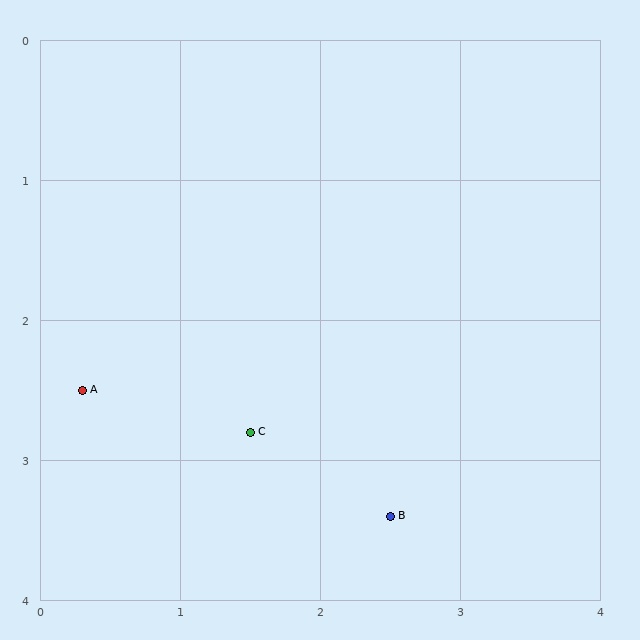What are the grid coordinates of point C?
Point C is at approximately (1.5, 2.8).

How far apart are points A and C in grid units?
Points A and C are about 1.2 grid units apart.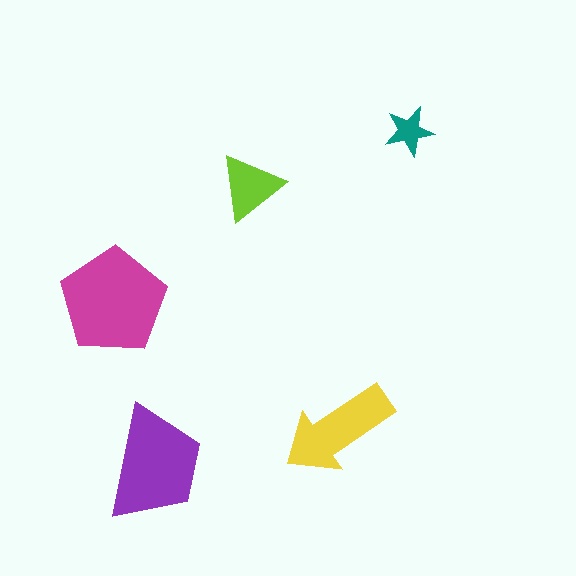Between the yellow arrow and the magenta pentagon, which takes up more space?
The magenta pentagon.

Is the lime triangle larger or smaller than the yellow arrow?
Smaller.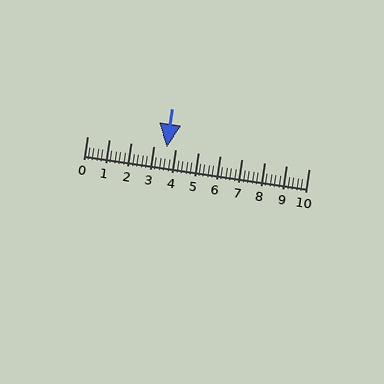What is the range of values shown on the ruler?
The ruler shows values from 0 to 10.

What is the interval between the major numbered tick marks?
The major tick marks are spaced 1 units apart.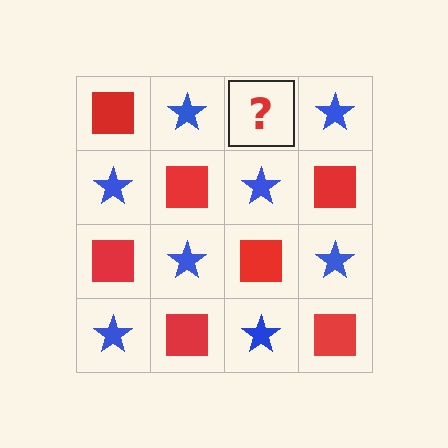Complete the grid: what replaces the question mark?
The question mark should be replaced with a red square.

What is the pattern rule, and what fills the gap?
The rule is that it alternates red square and blue star in a checkerboard pattern. The gap should be filled with a red square.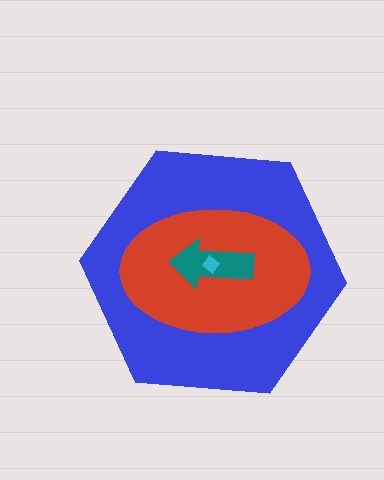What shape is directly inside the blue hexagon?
The red ellipse.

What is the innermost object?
The cyan diamond.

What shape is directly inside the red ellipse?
The teal arrow.